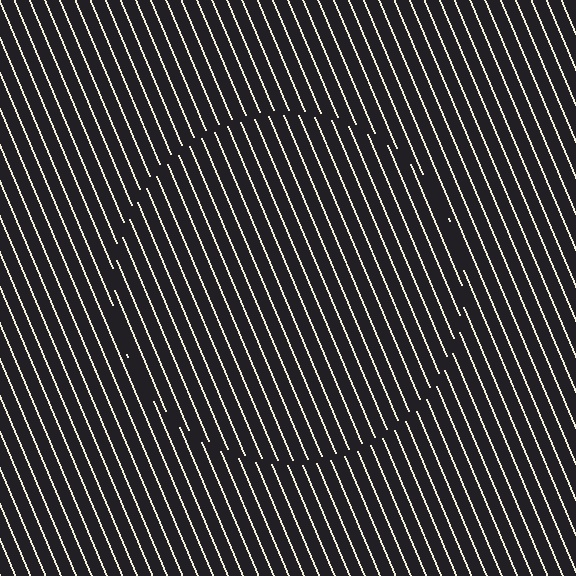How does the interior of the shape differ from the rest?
The interior of the shape contains the same grating, shifted by half a period — the contour is defined by the phase discontinuity where line-ends from the inner and outer gratings abut.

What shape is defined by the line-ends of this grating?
An illusory circle. The interior of the shape contains the same grating, shifted by half a period — the contour is defined by the phase discontinuity where line-ends from the inner and outer gratings abut.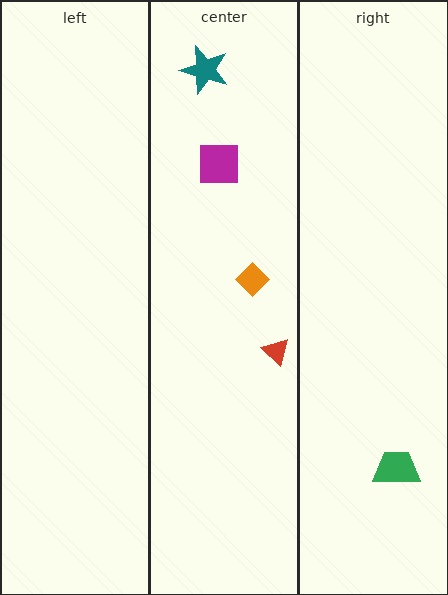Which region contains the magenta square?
The center region.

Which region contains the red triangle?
The center region.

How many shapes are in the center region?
4.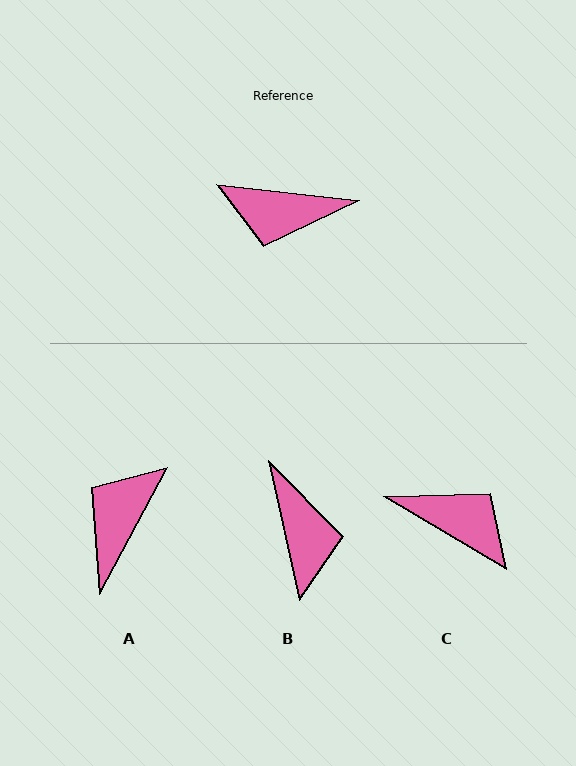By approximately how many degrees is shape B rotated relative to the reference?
Approximately 109 degrees counter-clockwise.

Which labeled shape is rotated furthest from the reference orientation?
C, about 156 degrees away.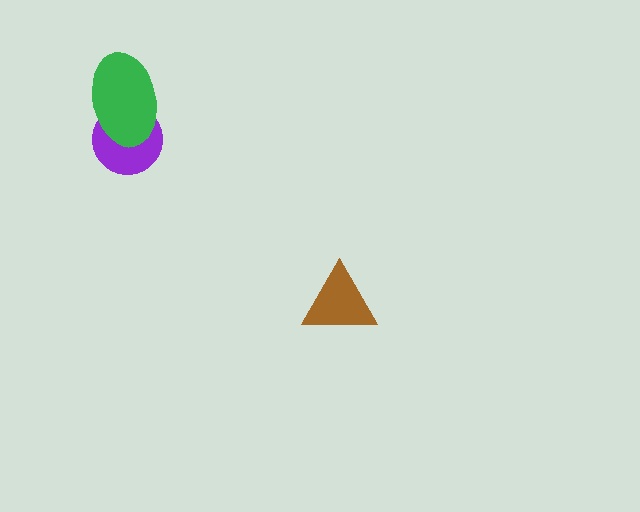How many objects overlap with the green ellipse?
1 object overlaps with the green ellipse.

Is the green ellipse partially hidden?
No, no other shape covers it.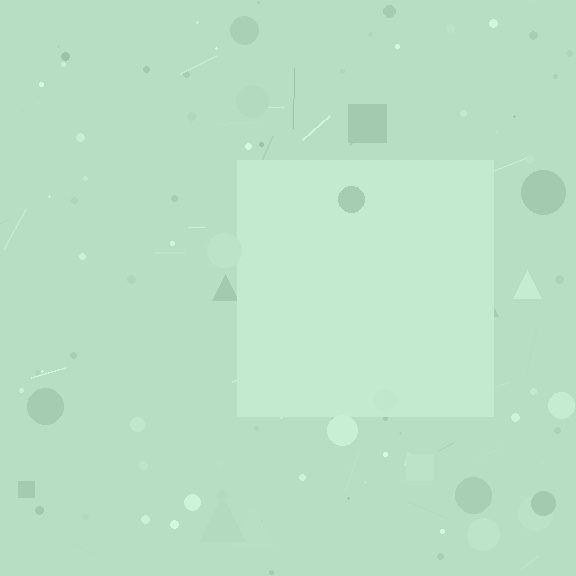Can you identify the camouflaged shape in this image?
The camouflaged shape is a square.